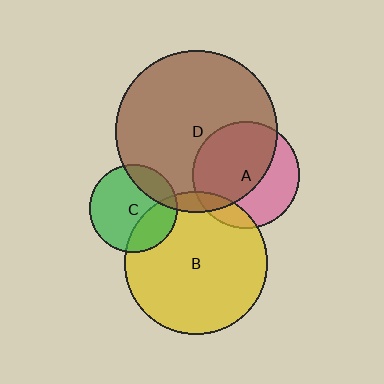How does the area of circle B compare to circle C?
Approximately 2.6 times.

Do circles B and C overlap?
Yes.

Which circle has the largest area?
Circle D (brown).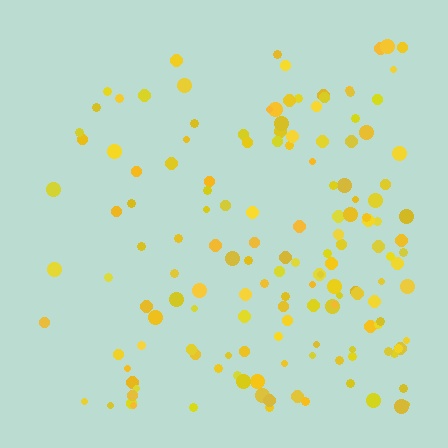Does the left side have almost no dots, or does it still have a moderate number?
Still a moderate number, just noticeably fewer than the right.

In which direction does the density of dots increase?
From left to right, with the right side densest.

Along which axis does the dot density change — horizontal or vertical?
Horizontal.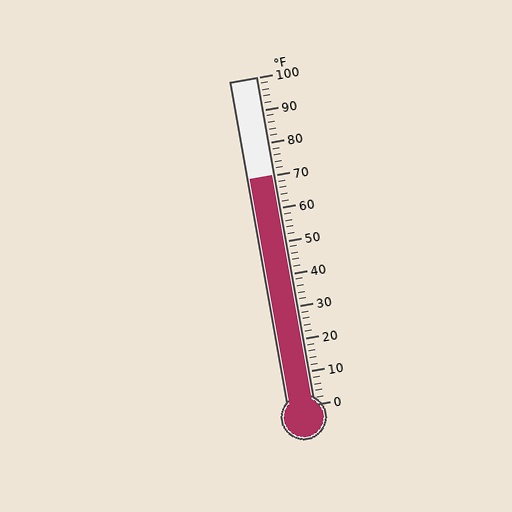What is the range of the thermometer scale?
The thermometer scale ranges from 0°F to 100°F.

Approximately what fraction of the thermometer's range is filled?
The thermometer is filled to approximately 70% of its range.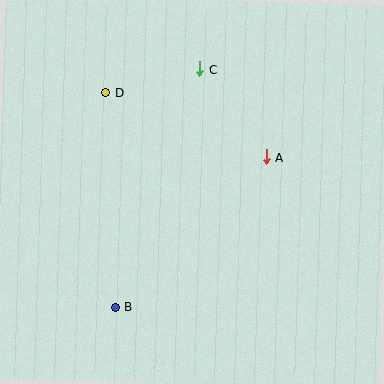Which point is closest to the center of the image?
Point A at (266, 157) is closest to the center.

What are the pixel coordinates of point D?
Point D is at (106, 92).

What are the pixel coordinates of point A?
Point A is at (266, 157).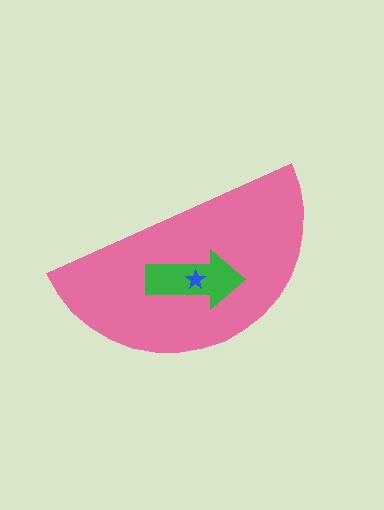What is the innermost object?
The blue star.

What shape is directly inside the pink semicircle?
The green arrow.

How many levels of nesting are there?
3.